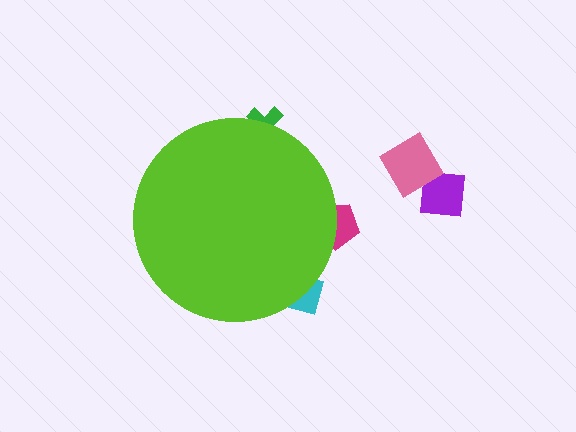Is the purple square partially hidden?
No, the purple square is fully visible.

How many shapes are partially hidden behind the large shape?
3 shapes are partially hidden.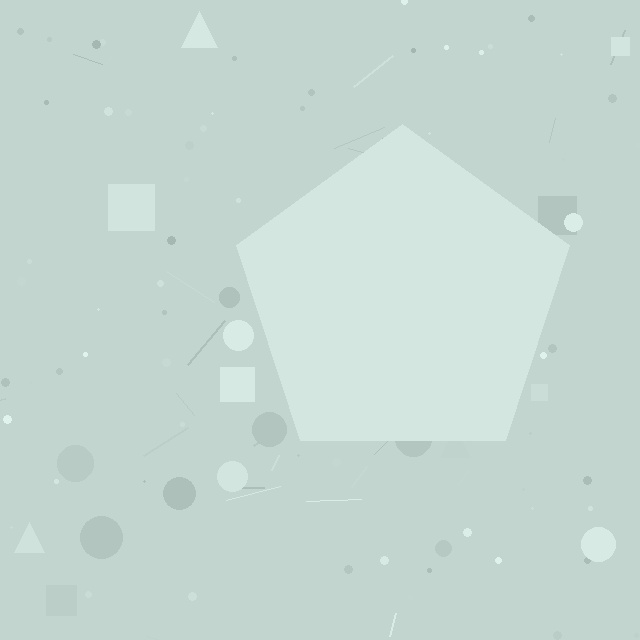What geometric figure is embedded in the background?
A pentagon is embedded in the background.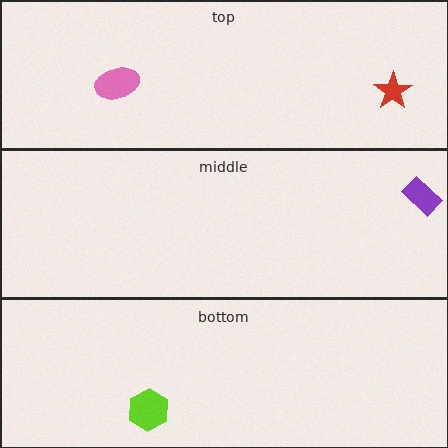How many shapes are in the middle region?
1.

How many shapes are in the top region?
2.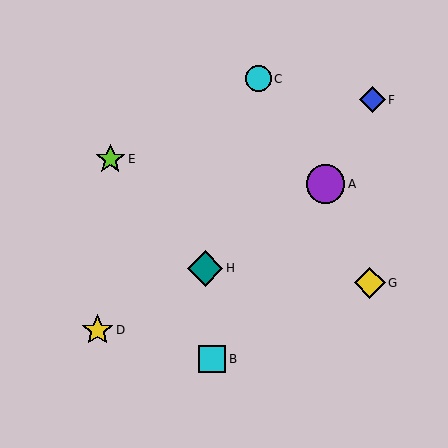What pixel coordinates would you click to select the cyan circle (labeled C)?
Click at (258, 79) to select the cyan circle C.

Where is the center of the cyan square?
The center of the cyan square is at (212, 359).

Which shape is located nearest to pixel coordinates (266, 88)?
The cyan circle (labeled C) at (258, 79) is nearest to that location.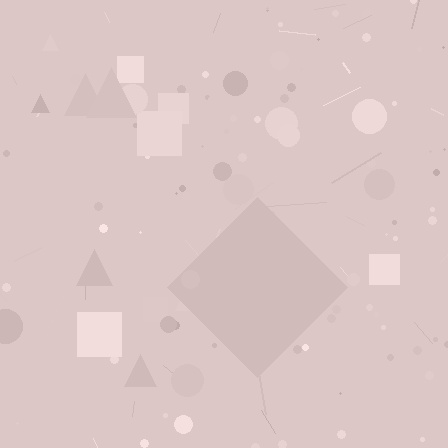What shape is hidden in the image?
A diamond is hidden in the image.